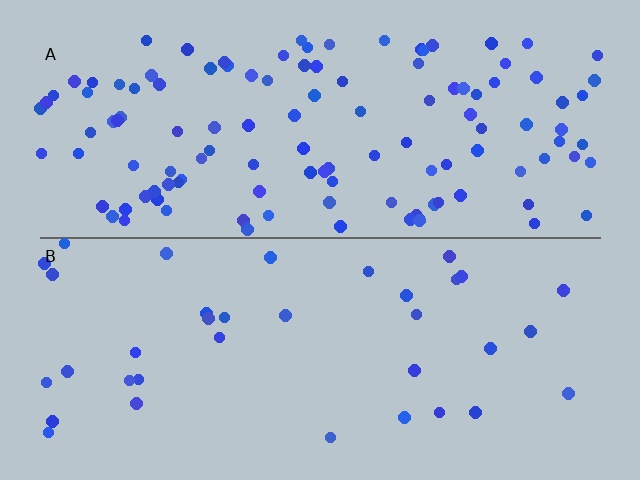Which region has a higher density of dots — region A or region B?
A (the top).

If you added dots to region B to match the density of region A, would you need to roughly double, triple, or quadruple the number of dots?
Approximately triple.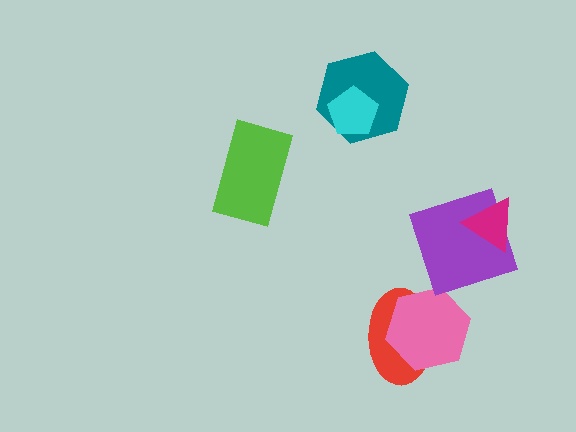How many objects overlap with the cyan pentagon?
1 object overlaps with the cyan pentagon.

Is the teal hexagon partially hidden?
Yes, it is partially covered by another shape.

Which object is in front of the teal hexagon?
The cyan pentagon is in front of the teal hexagon.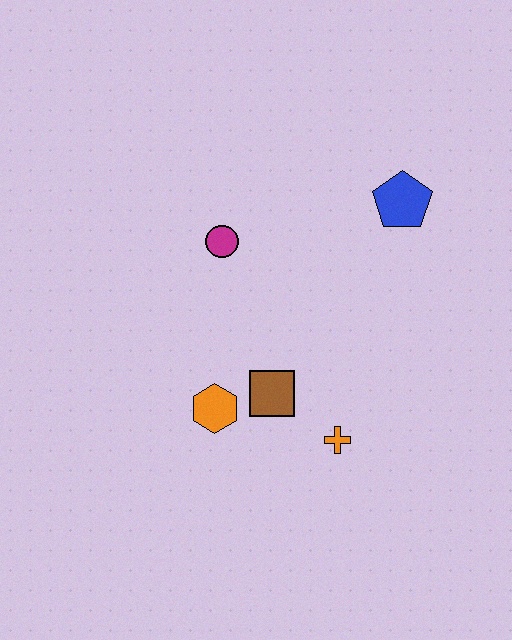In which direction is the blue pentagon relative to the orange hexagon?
The blue pentagon is above the orange hexagon.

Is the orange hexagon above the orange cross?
Yes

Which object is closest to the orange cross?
The brown square is closest to the orange cross.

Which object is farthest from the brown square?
The blue pentagon is farthest from the brown square.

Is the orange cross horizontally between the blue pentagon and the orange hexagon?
Yes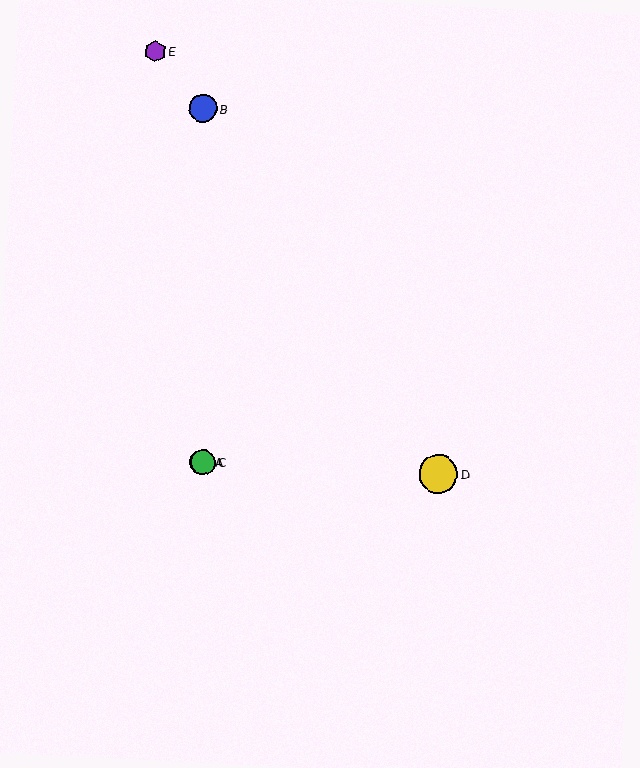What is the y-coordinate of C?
Object C is at y≈462.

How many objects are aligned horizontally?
3 objects (A, C, D) are aligned horizontally.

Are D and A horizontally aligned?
Yes, both are at y≈474.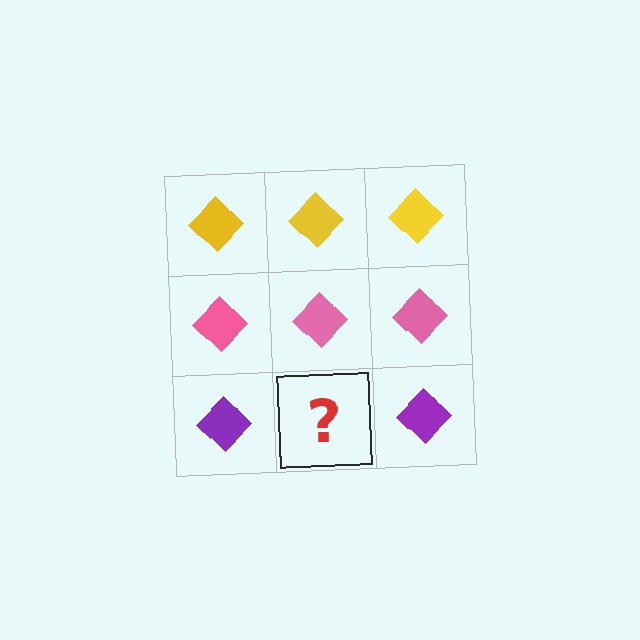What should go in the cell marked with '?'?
The missing cell should contain a purple diamond.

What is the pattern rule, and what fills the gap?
The rule is that each row has a consistent color. The gap should be filled with a purple diamond.